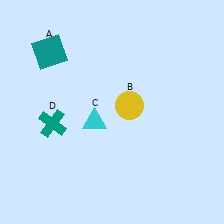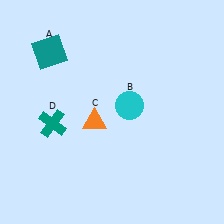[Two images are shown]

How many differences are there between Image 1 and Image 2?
There are 2 differences between the two images.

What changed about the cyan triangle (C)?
In Image 1, C is cyan. In Image 2, it changed to orange.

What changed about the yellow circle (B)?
In Image 1, B is yellow. In Image 2, it changed to cyan.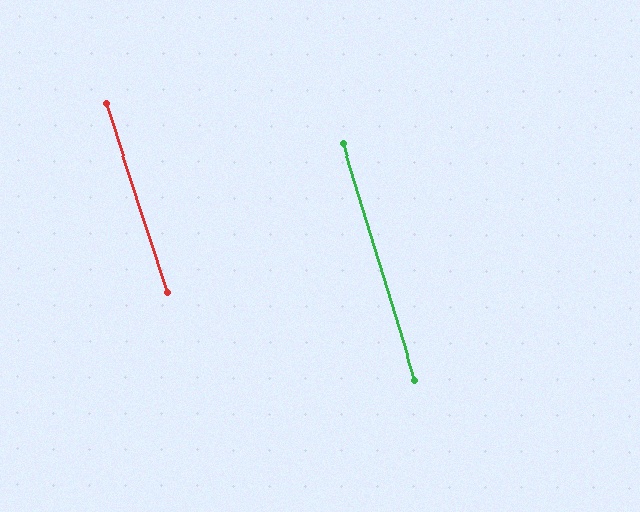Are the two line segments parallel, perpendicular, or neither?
Parallel — their directions differ by only 1.0°.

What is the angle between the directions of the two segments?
Approximately 1 degree.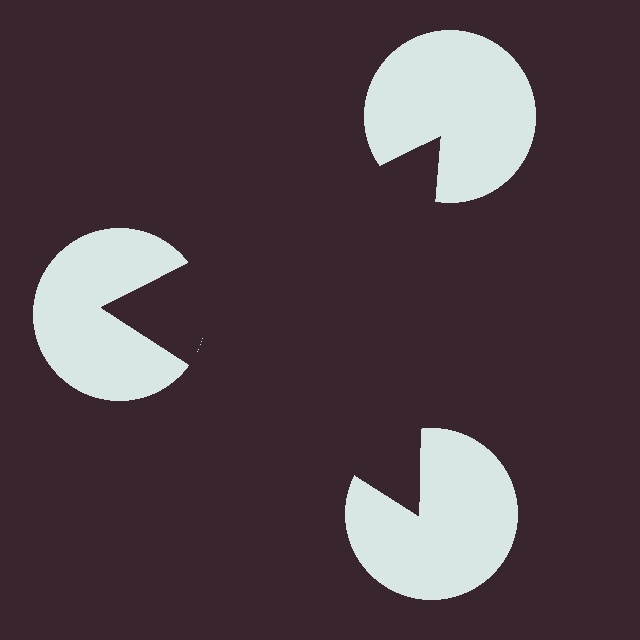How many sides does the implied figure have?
3 sides.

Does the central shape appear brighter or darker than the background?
It typically appears slightly darker than the background, even though no actual brightness change is drawn.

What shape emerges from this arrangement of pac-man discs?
An illusory triangle — its edges are inferred from the aligned wedge cuts in the pac-man discs, not physically drawn.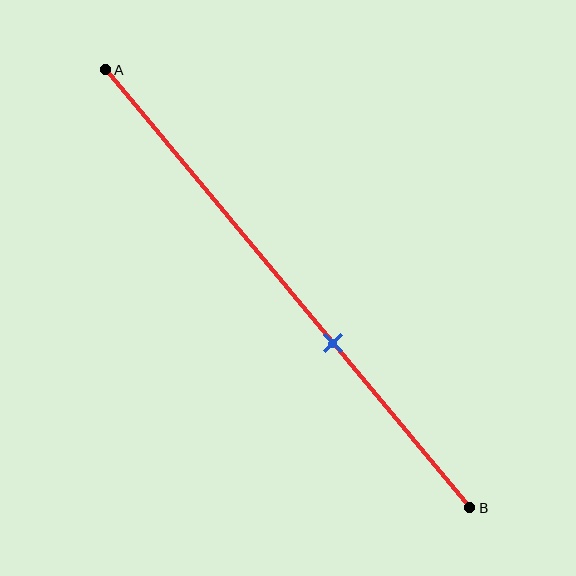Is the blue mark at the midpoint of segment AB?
No, the mark is at about 60% from A, not at the 50% midpoint.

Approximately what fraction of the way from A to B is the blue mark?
The blue mark is approximately 60% of the way from A to B.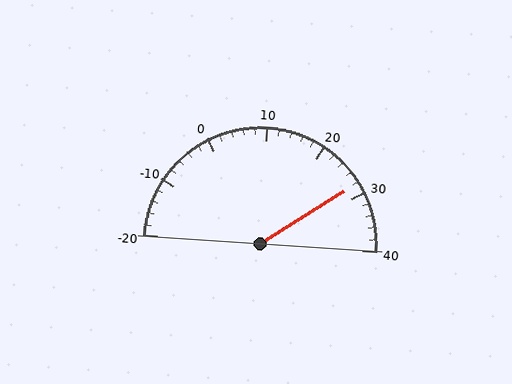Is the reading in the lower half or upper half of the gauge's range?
The reading is in the upper half of the range (-20 to 40).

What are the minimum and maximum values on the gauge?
The gauge ranges from -20 to 40.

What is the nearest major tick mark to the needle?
The nearest major tick mark is 30.